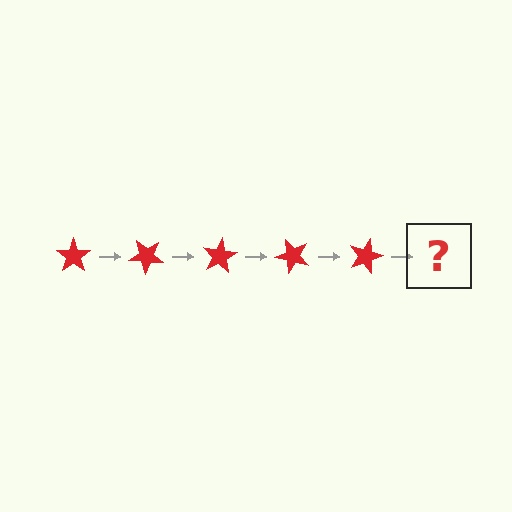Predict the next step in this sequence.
The next step is a red star rotated 200 degrees.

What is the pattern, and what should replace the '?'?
The pattern is that the star rotates 40 degrees each step. The '?' should be a red star rotated 200 degrees.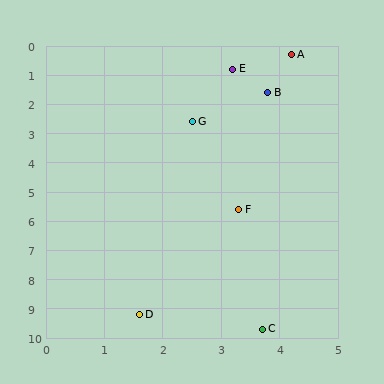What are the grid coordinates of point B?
Point B is at approximately (3.8, 1.6).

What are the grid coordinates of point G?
Point G is at approximately (2.5, 2.6).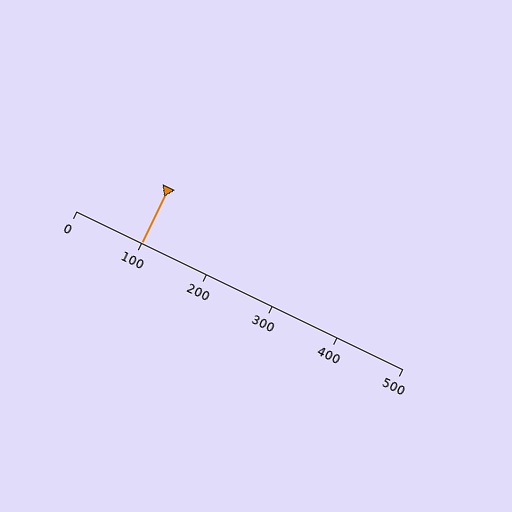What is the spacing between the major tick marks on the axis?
The major ticks are spaced 100 apart.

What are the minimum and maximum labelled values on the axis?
The axis runs from 0 to 500.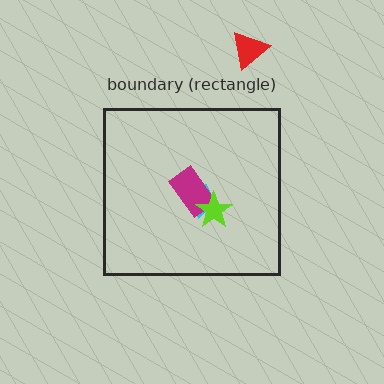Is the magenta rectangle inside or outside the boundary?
Inside.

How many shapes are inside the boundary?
3 inside, 1 outside.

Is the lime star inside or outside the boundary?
Inside.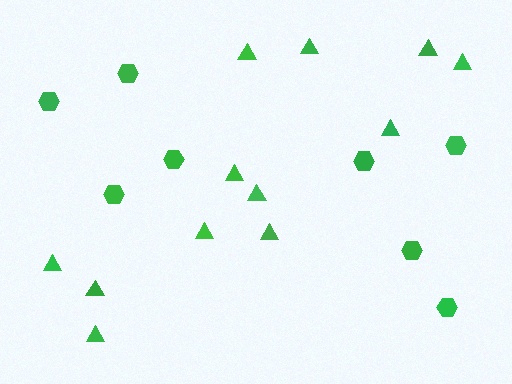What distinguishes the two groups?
There are 2 groups: one group of triangles (12) and one group of hexagons (8).